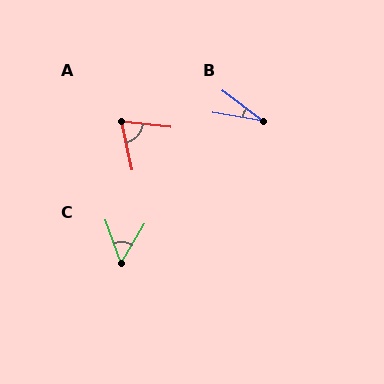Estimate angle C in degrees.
Approximately 51 degrees.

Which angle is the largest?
A, at approximately 72 degrees.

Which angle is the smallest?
B, at approximately 27 degrees.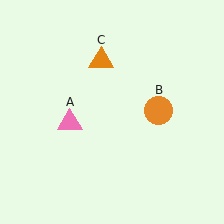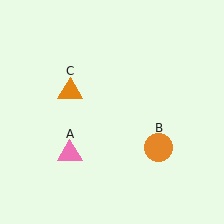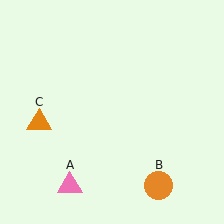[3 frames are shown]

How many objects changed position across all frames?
3 objects changed position: pink triangle (object A), orange circle (object B), orange triangle (object C).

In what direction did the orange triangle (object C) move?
The orange triangle (object C) moved down and to the left.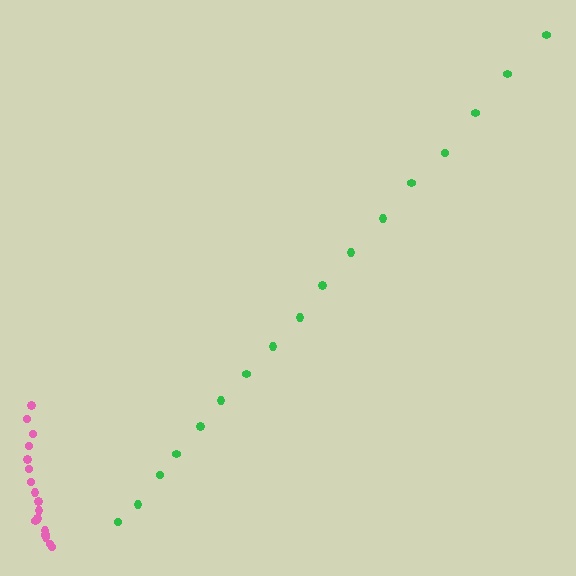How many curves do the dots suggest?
There are 2 distinct paths.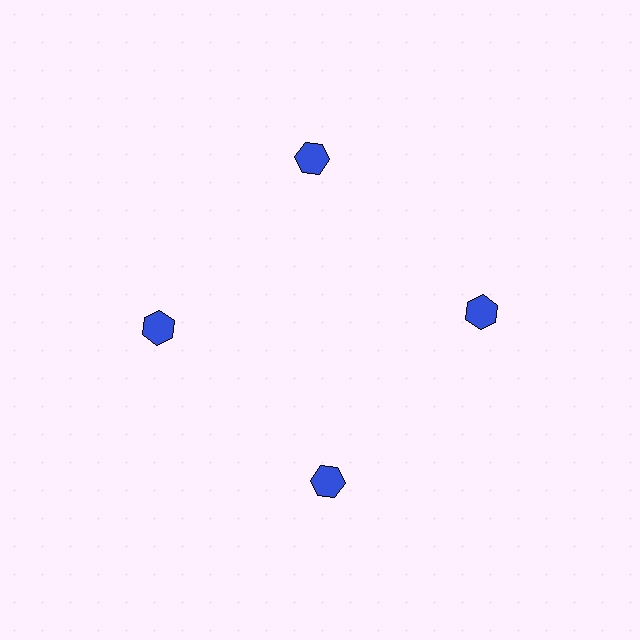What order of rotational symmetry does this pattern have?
This pattern has 4-fold rotational symmetry.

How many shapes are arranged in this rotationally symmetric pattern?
There are 4 shapes, arranged in 4 groups of 1.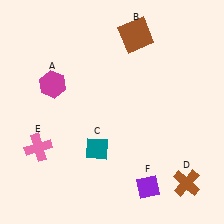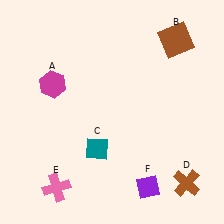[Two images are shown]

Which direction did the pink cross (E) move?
The pink cross (E) moved down.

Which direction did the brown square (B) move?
The brown square (B) moved right.